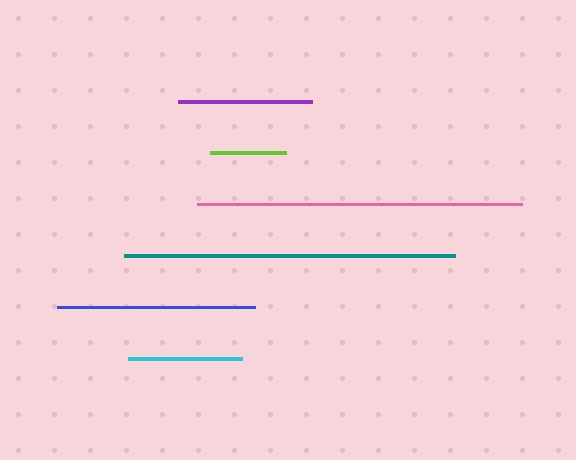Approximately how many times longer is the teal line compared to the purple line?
The teal line is approximately 2.5 times the length of the purple line.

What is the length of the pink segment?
The pink segment is approximately 325 pixels long.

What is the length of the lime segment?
The lime segment is approximately 76 pixels long.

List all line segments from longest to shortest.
From longest to shortest: teal, pink, blue, purple, cyan, lime.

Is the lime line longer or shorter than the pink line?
The pink line is longer than the lime line.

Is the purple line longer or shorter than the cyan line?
The purple line is longer than the cyan line.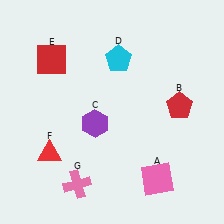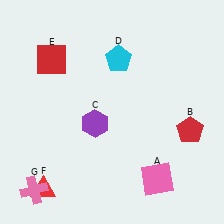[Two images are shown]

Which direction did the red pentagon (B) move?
The red pentagon (B) moved down.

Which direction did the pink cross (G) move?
The pink cross (G) moved left.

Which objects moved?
The objects that moved are: the red pentagon (B), the red triangle (F), the pink cross (G).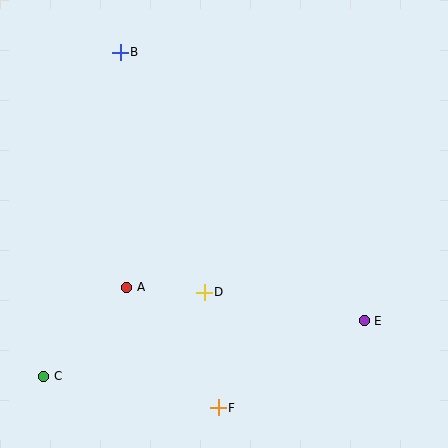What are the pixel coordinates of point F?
Point F is at (218, 408).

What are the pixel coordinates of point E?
Point E is at (364, 321).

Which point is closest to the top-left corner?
Point B is closest to the top-left corner.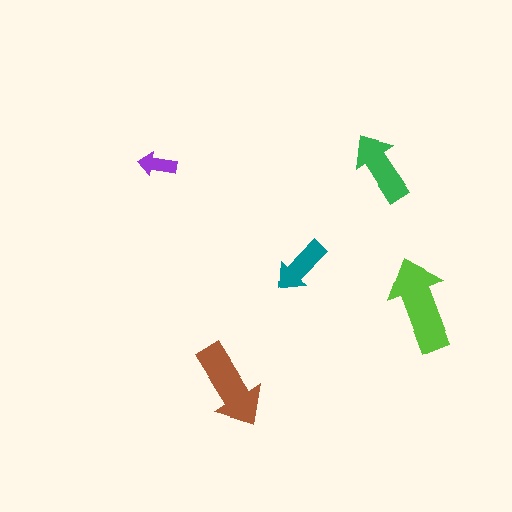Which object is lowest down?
The brown arrow is bottommost.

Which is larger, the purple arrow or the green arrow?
The green one.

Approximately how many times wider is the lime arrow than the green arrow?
About 1.5 times wider.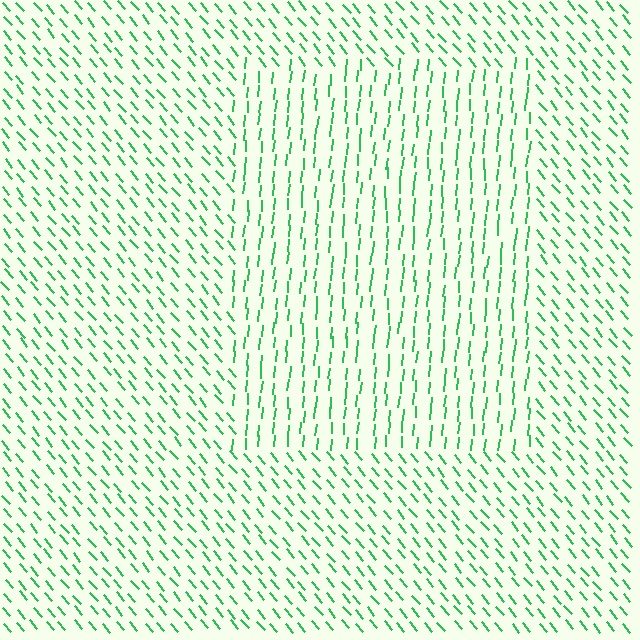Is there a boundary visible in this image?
Yes, there is a texture boundary formed by a change in line orientation.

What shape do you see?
I see a rectangle.